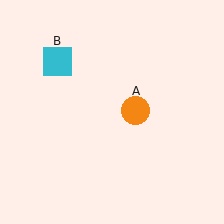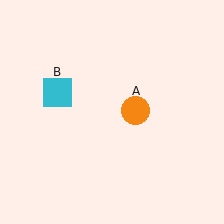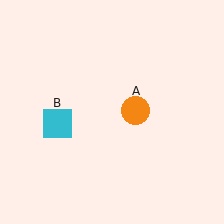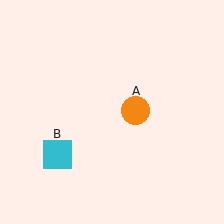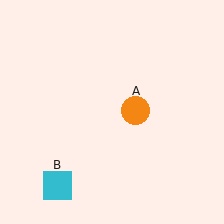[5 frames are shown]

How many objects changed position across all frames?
1 object changed position: cyan square (object B).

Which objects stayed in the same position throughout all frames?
Orange circle (object A) remained stationary.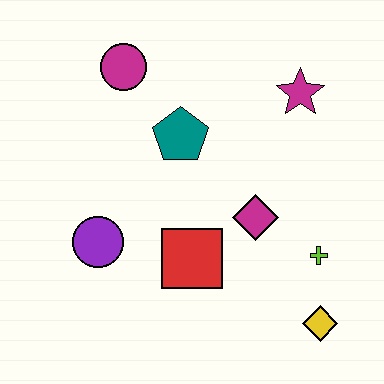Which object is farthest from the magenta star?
The purple circle is farthest from the magenta star.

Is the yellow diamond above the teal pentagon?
No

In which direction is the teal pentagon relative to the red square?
The teal pentagon is above the red square.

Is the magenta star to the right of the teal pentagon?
Yes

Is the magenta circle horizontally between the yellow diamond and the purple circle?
Yes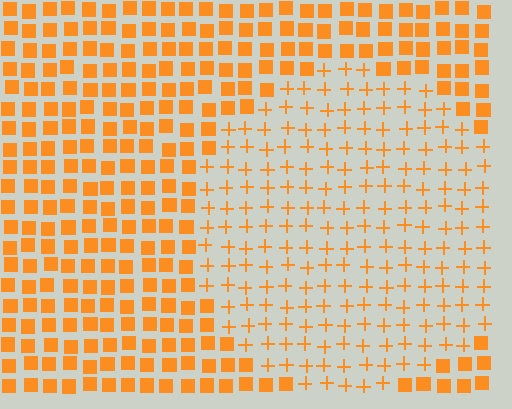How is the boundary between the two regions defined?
The boundary is defined by a change in element shape: plus signs inside vs. squares outside. All elements share the same color and spacing.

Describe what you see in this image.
The image is filled with small orange elements arranged in a uniform grid. A circle-shaped region contains plus signs, while the surrounding area contains squares. The boundary is defined purely by the change in element shape.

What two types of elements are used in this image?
The image uses plus signs inside the circle region and squares outside it.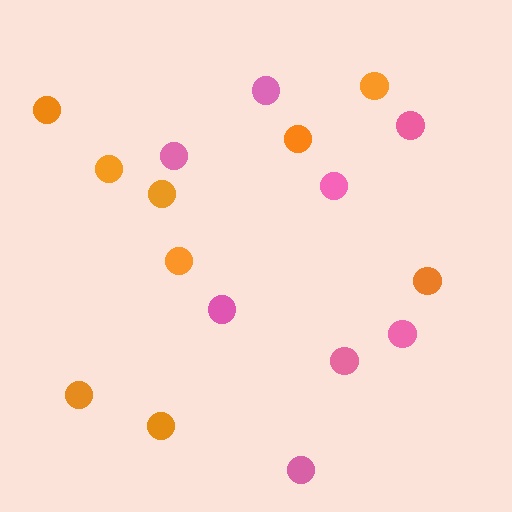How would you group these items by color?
There are 2 groups: one group of pink circles (8) and one group of orange circles (9).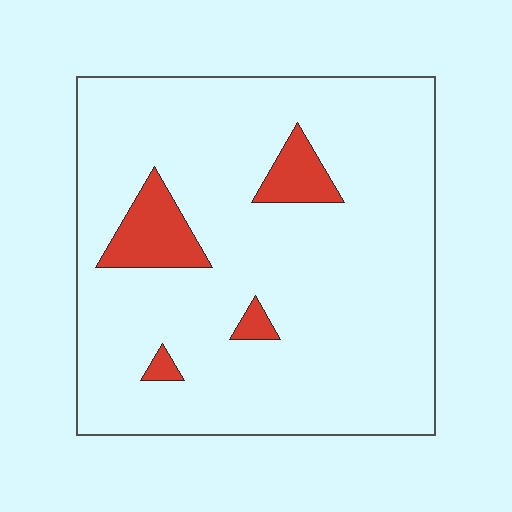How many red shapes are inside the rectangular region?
4.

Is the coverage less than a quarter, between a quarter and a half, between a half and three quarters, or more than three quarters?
Less than a quarter.